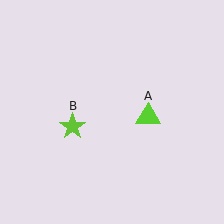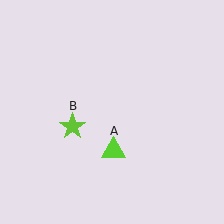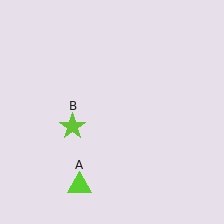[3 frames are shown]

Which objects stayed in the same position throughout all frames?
Lime star (object B) remained stationary.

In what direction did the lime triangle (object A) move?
The lime triangle (object A) moved down and to the left.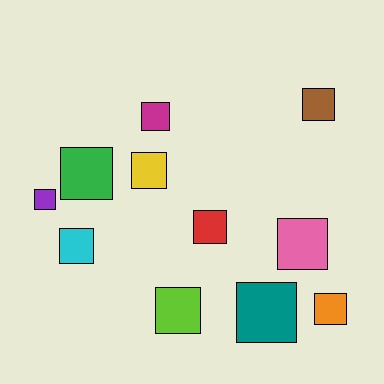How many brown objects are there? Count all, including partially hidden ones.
There is 1 brown object.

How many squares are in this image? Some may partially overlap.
There are 11 squares.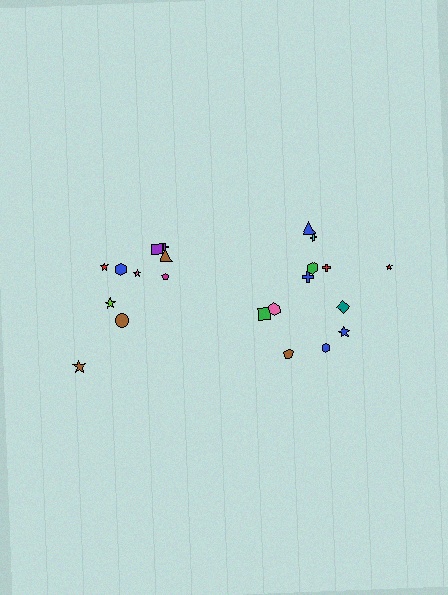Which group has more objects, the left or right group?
The right group.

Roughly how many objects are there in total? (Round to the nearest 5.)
Roughly 20 objects in total.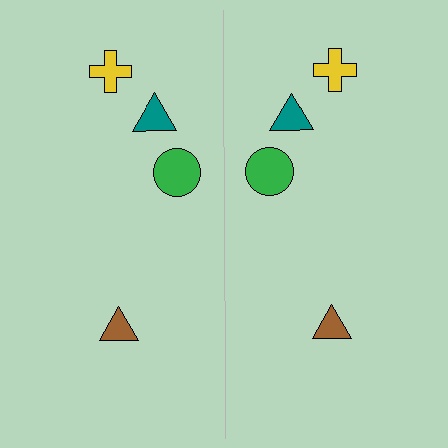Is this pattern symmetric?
Yes, this pattern has bilateral (reflection) symmetry.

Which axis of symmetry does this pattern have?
The pattern has a vertical axis of symmetry running through the center of the image.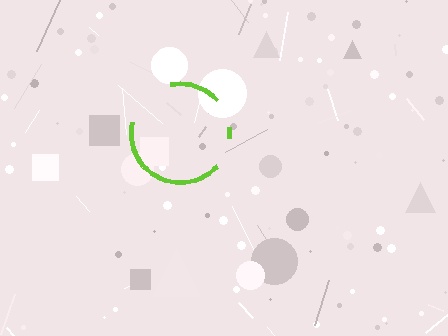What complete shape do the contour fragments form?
The contour fragments form a circle.